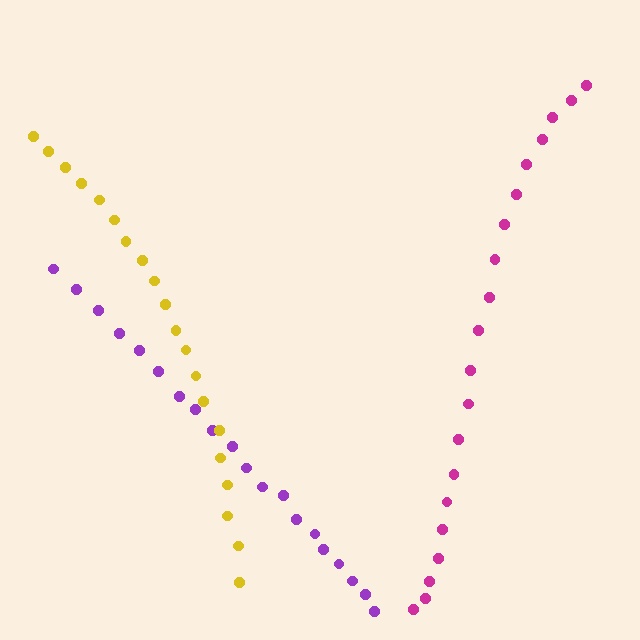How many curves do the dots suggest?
There are 3 distinct paths.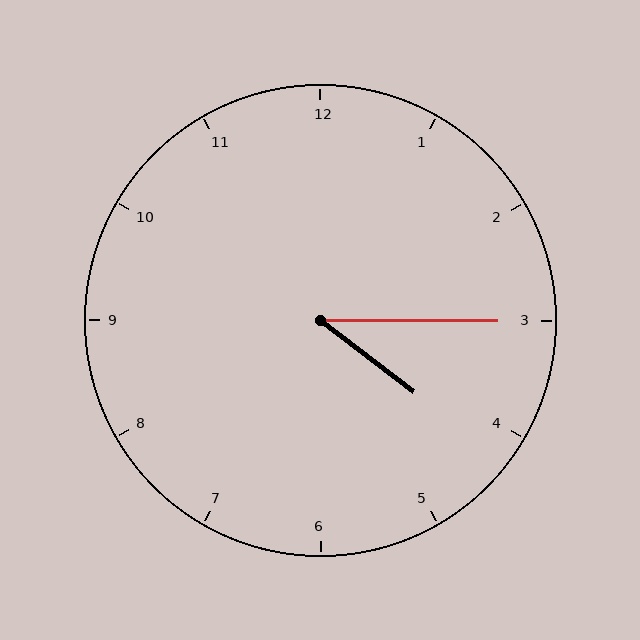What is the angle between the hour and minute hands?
Approximately 38 degrees.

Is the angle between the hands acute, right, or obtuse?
It is acute.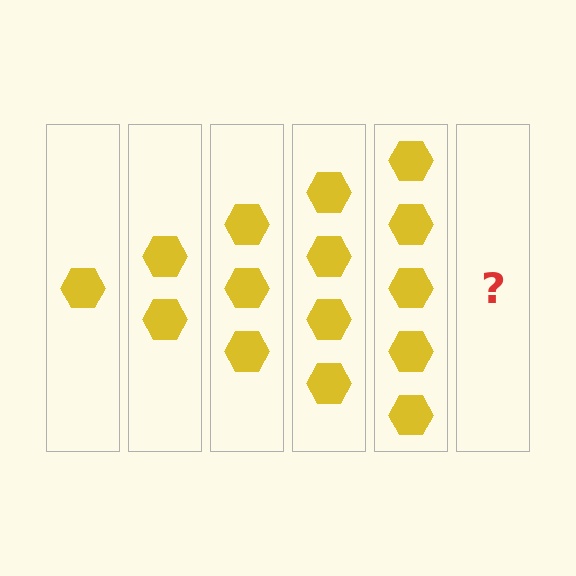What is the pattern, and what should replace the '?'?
The pattern is that each step adds one more hexagon. The '?' should be 6 hexagons.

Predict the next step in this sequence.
The next step is 6 hexagons.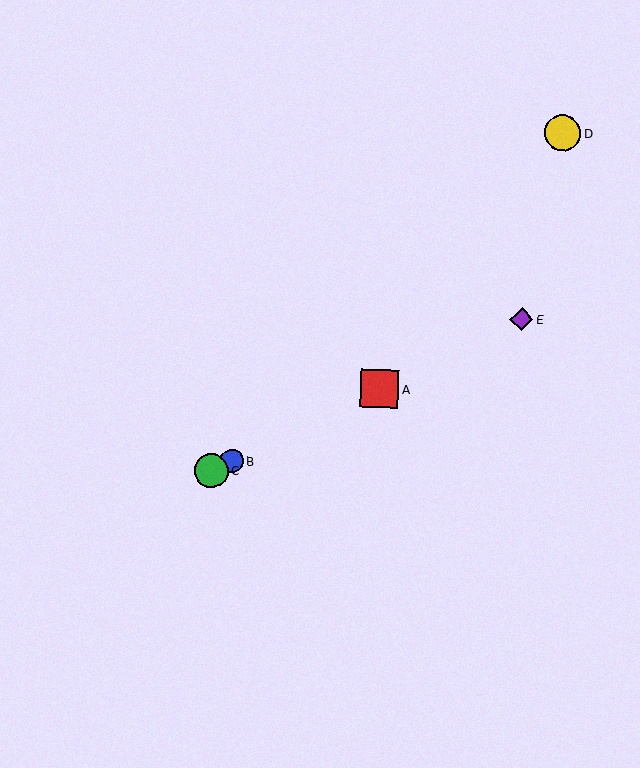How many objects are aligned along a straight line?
4 objects (A, B, C, E) are aligned along a straight line.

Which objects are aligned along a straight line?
Objects A, B, C, E are aligned along a straight line.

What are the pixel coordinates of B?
Object B is at (232, 461).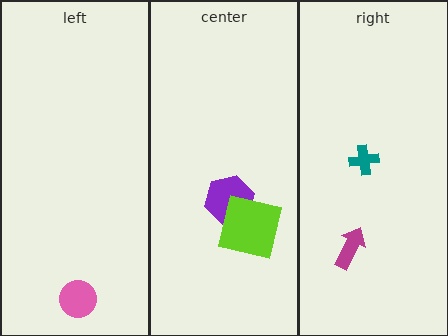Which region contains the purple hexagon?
The center region.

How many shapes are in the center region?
2.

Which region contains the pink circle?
The left region.